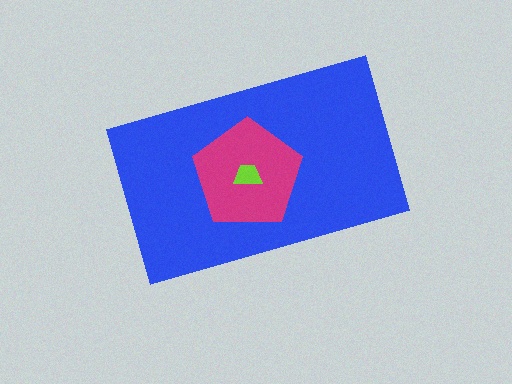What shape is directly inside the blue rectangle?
The magenta pentagon.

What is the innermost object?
The lime trapezoid.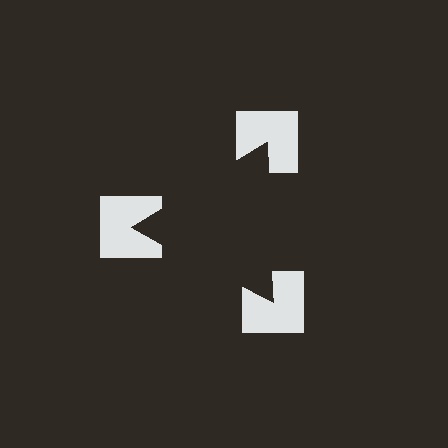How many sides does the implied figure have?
3 sides.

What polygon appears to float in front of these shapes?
An illusory triangle — its edges are inferred from the aligned wedge cuts in the notched squares, not physically drawn.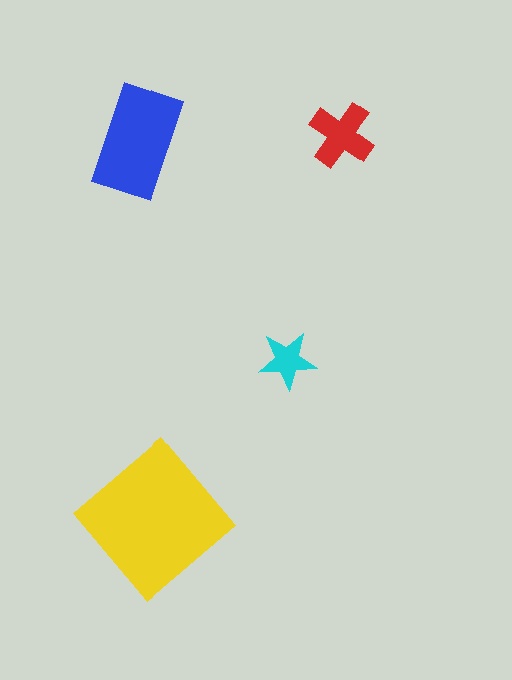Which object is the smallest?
The cyan star.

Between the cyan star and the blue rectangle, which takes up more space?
The blue rectangle.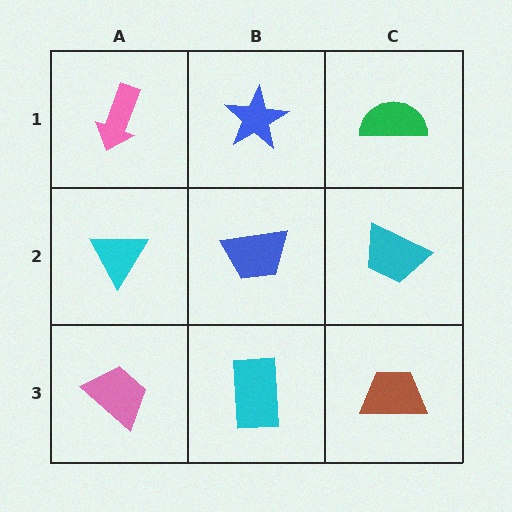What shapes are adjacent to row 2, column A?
A pink arrow (row 1, column A), a pink trapezoid (row 3, column A), a blue trapezoid (row 2, column B).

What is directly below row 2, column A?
A pink trapezoid.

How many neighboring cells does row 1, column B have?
3.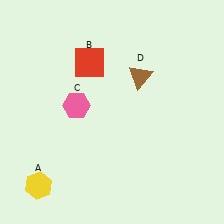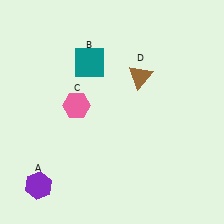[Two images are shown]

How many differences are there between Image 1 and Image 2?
There are 2 differences between the two images.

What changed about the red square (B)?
In Image 1, B is red. In Image 2, it changed to teal.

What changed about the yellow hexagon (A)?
In Image 1, A is yellow. In Image 2, it changed to purple.